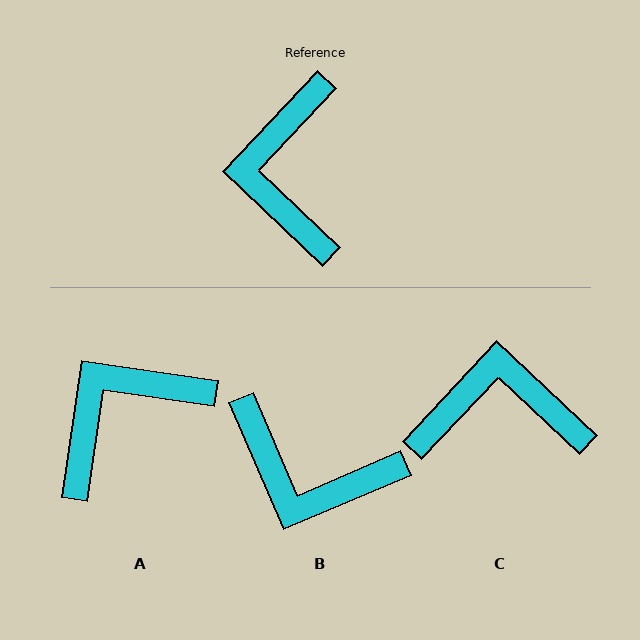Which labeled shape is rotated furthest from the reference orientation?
C, about 90 degrees away.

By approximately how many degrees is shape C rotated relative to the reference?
Approximately 90 degrees clockwise.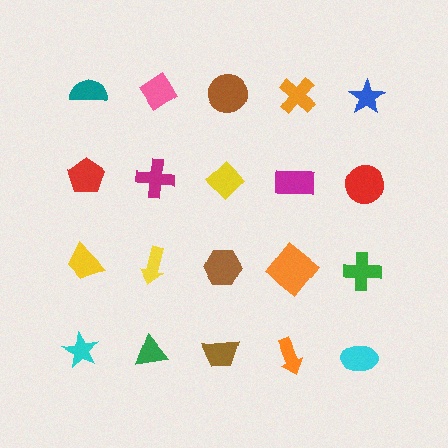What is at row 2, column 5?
A red circle.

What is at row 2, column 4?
A magenta rectangle.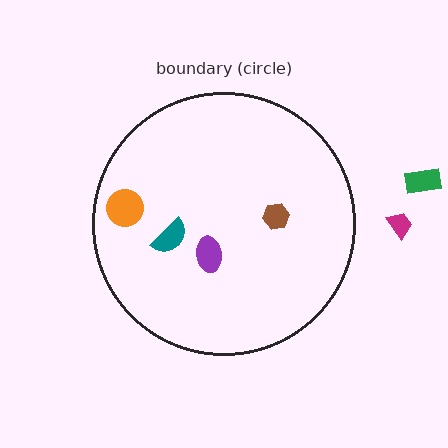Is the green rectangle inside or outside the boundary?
Outside.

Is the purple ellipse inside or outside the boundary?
Inside.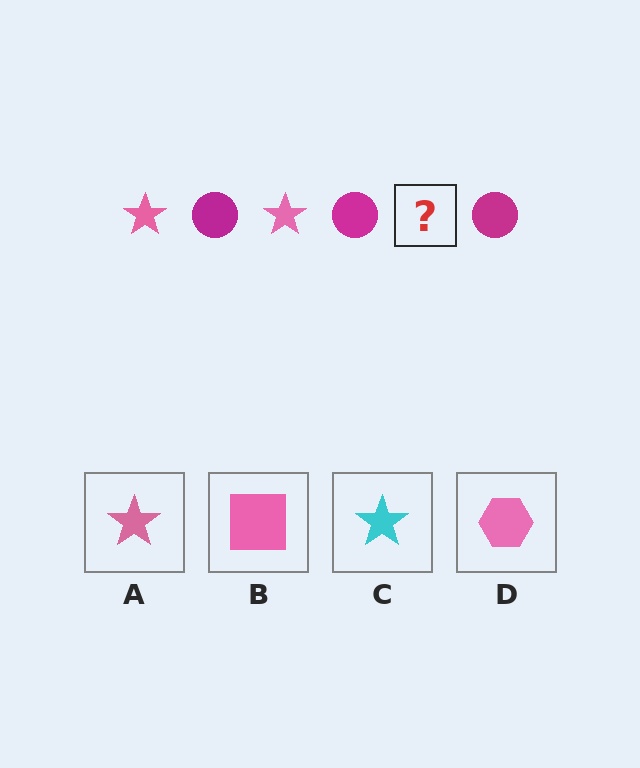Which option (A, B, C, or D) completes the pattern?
A.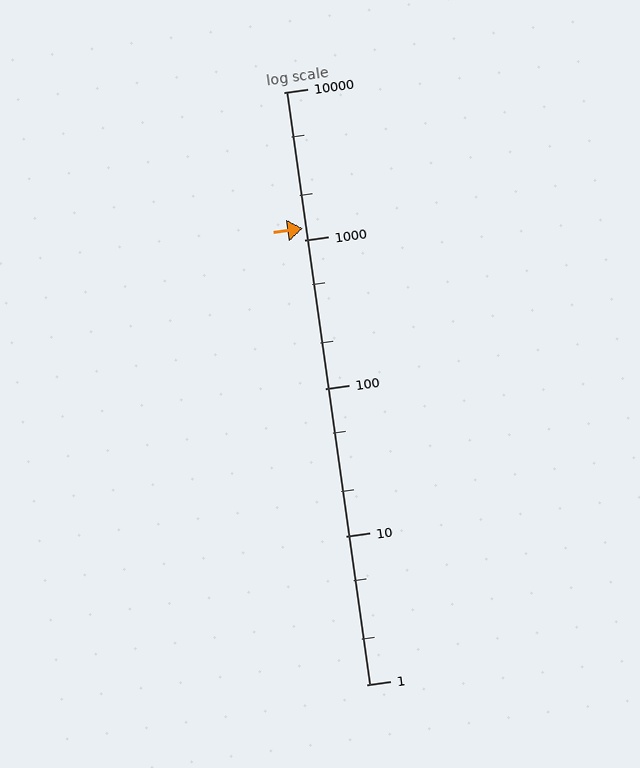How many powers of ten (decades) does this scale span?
The scale spans 4 decades, from 1 to 10000.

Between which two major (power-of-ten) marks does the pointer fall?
The pointer is between 1000 and 10000.